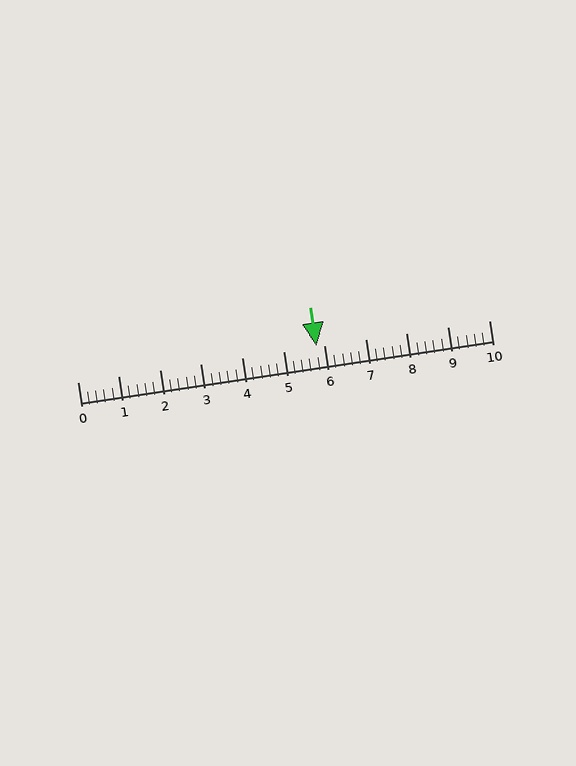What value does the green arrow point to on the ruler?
The green arrow points to approximately 5.8.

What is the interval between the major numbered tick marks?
The major tick marks are spaced 1 units apart.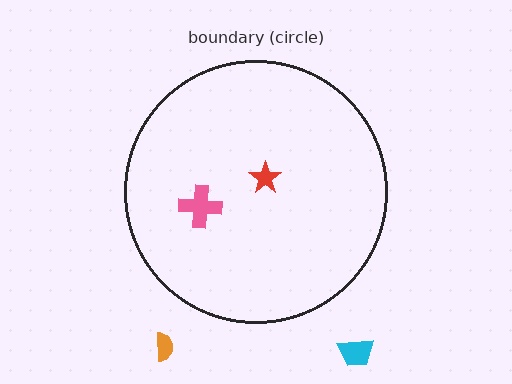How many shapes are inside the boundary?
2 inside, 2 outside.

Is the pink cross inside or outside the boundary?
Inside.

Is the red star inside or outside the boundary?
Inside.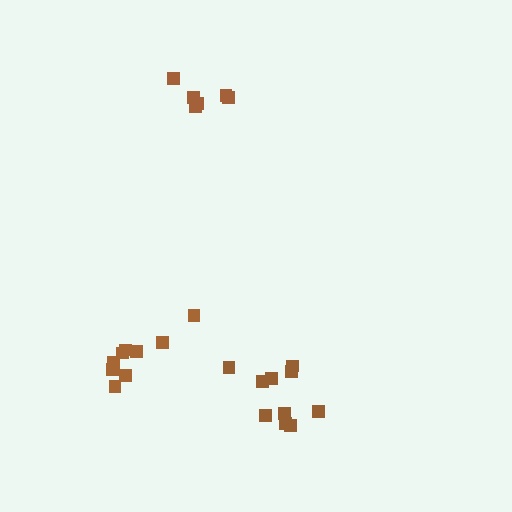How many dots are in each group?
Group 1: 9 dots, Group 2: 10 dots, Group 3: 6 dots (25 total).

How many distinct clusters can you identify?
There are 3 distinct clusters.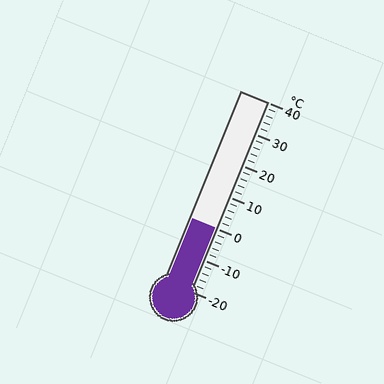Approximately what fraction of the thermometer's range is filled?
The thermometer is filled to approximately 35% of its range.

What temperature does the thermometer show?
The thermometer shows approximately 0°C.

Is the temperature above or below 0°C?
The temperature is at 0°C.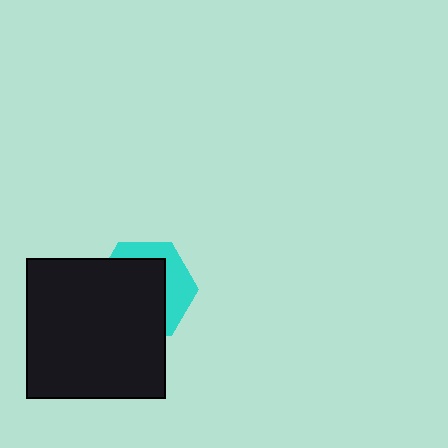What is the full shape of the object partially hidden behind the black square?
The partially hidden object is a cyan hexagon.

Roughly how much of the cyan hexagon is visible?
A small part of it is visible (roughly 35%).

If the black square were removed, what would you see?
You would see the complete cyan hexagon.